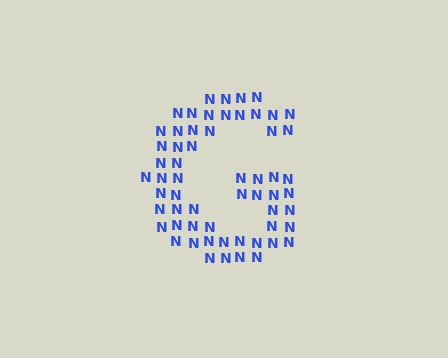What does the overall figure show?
The overall figure shows the letter G.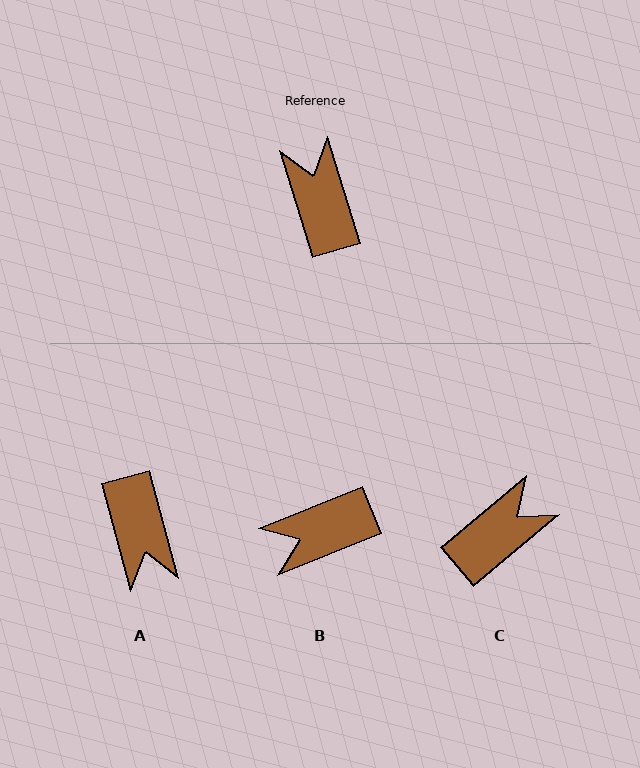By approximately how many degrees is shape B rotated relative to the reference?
Approximately 95 degrees counter-clockwise.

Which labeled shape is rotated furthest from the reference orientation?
A, about 178 degrees away.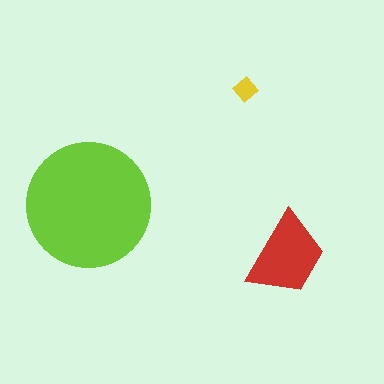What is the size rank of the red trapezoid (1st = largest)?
2nd.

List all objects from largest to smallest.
The lime circle, the red trapezoid, the yellow diamond.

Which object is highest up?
The yellow diamond is topmost.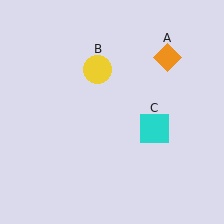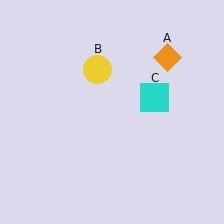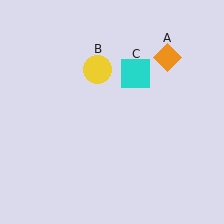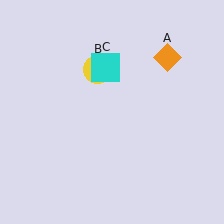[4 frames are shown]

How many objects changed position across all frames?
1 object changed position: cyan square (object C).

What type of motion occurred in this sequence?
The cyan square (object C) rotated counterclockwise around the center of the scene.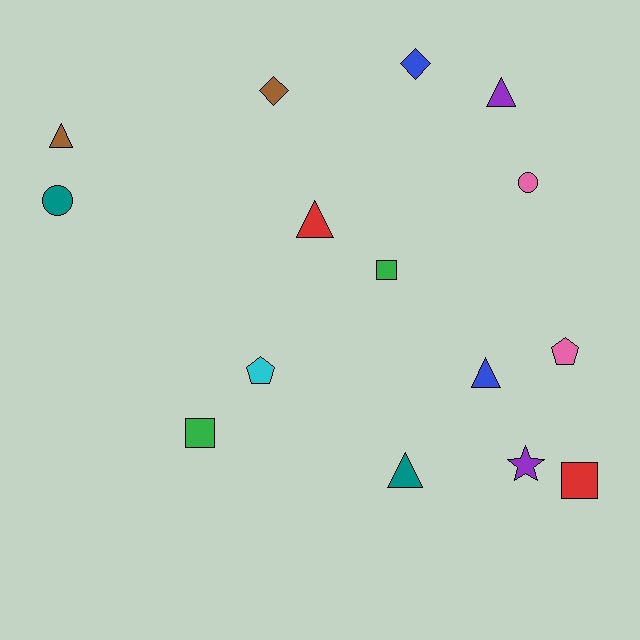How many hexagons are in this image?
There are no hexagons.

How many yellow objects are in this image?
There are no yellow objects.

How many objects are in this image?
There are 15 objects.